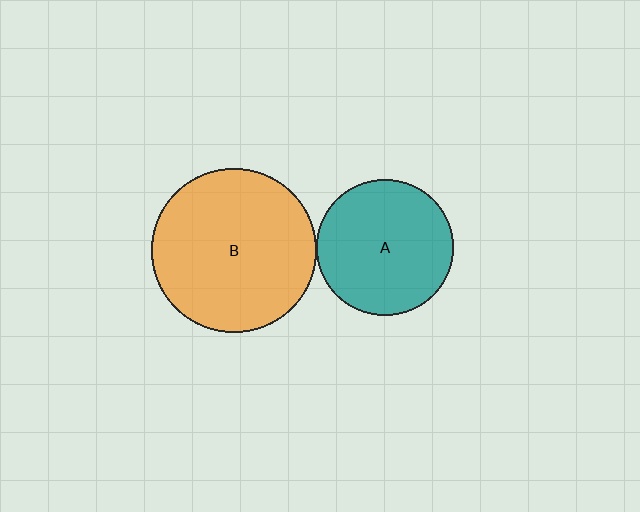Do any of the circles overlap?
No, none of the circles overlap.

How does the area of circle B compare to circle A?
Approximately 1.5 times.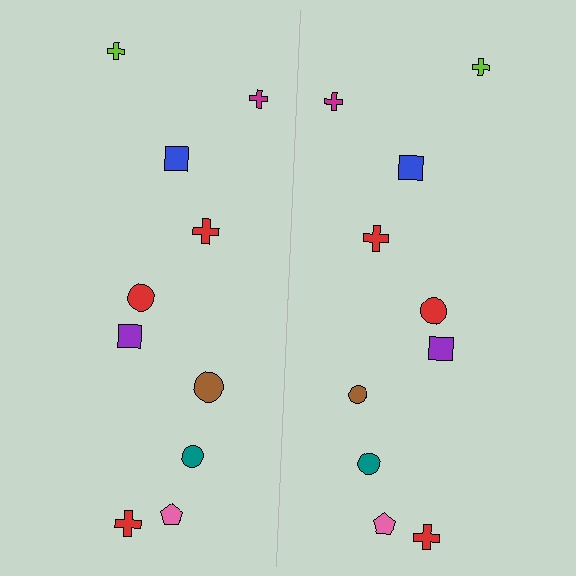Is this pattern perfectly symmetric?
No, the pattern is not perfectly symmetric. The brown circle on the right side has a different size than its mirror counterpart.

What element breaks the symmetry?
The brown circle on the right side has a different size than its mirror counterpart.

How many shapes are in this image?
There are 20 shapes in this image.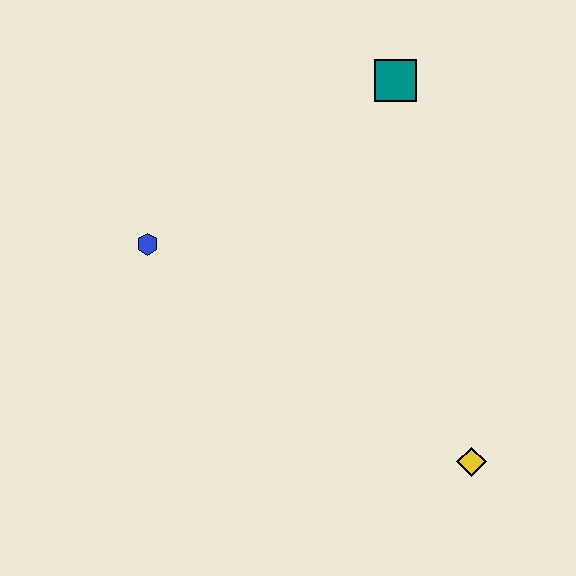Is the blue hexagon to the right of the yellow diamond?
No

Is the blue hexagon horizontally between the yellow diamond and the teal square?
No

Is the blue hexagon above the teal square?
No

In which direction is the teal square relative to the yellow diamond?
The teal square is above the yellow diamond.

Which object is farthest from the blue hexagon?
The yellow diamond is farthest from the blue hexagon.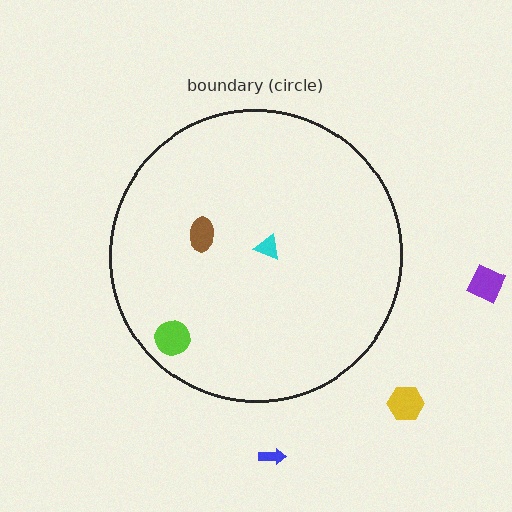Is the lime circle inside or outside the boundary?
Inside.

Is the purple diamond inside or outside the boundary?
Outside.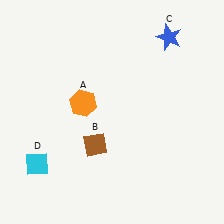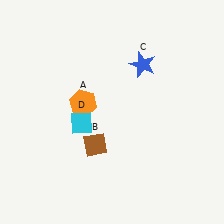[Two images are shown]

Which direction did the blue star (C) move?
The blue star (C) moved down.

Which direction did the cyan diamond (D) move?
The cyan diamond (D) moved right.